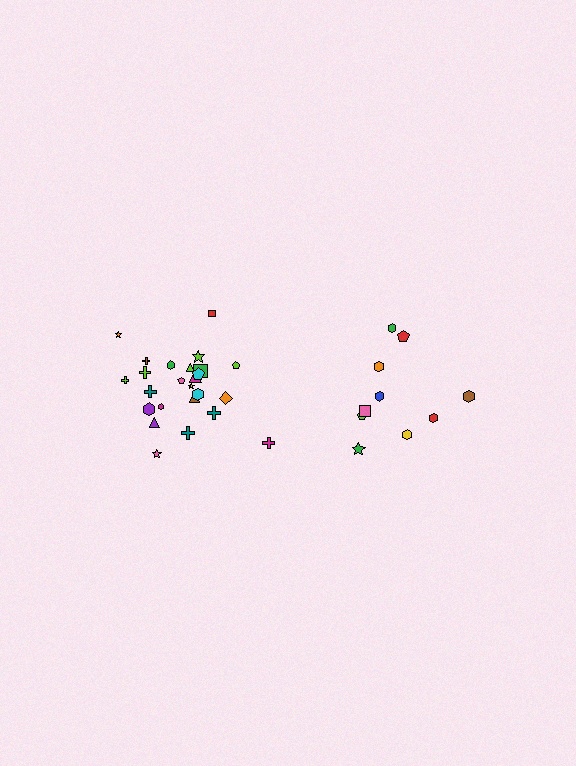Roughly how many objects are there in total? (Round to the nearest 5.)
Roughly 35 objects in total.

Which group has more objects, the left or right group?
The left group.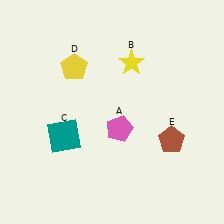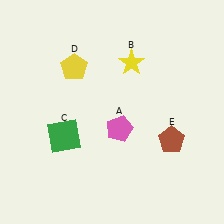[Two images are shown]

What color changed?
The square (C) changed from teal in Image 1 to green in Image 2.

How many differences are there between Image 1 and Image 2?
There is 1 difference between the two images.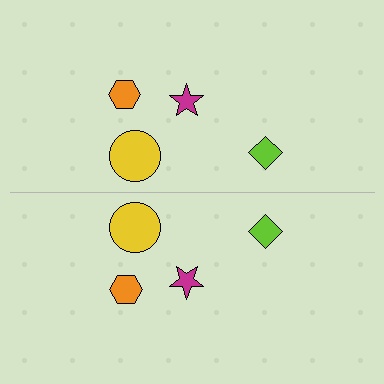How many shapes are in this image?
There are 8 shapes in this image.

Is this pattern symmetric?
Yes, this pattern has bilateral (reflection) symmetry.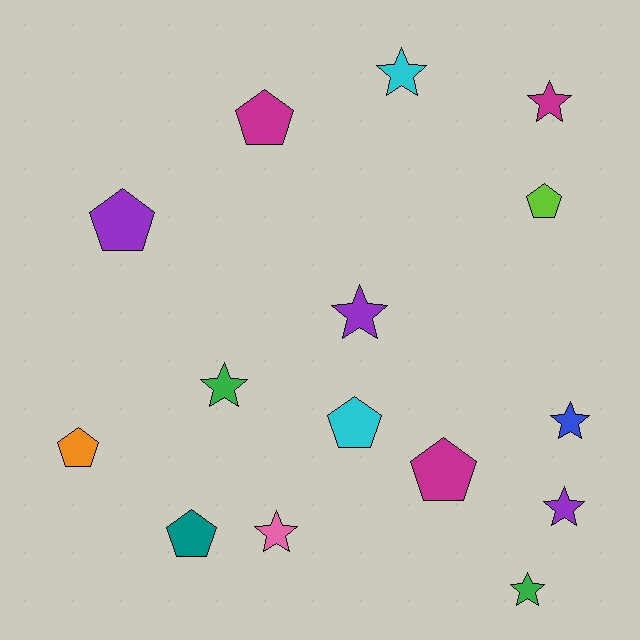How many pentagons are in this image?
There are 7 pentagons.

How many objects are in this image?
There are 15 objects.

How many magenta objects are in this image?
There are 3 magenta objects.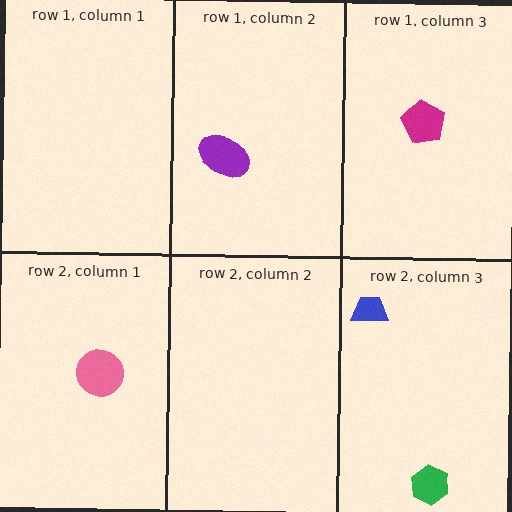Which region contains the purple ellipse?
The row 1, column 2 region.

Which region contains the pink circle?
The row 2, column 1 region.